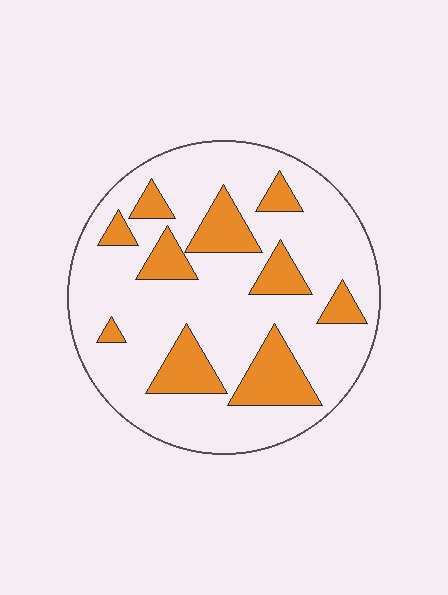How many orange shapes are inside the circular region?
10.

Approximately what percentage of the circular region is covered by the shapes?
Approximately 25%.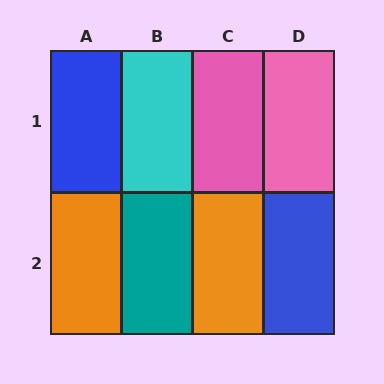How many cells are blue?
2 cells are blue.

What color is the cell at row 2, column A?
Orange.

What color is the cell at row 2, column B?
Teal.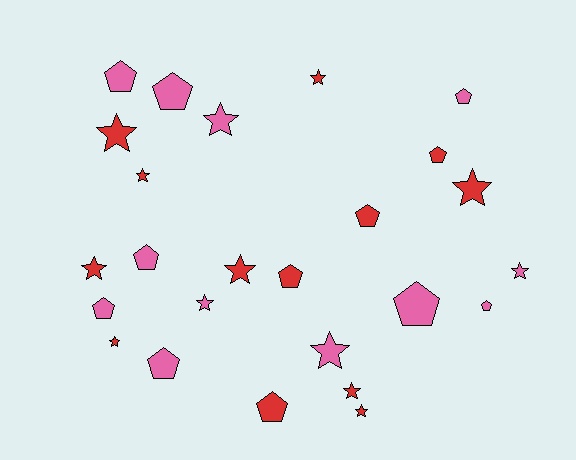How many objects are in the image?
There are 25 objects.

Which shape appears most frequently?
Star, with 13 objects.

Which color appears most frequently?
Red, with 13 objects.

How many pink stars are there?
There are 4 pink stars.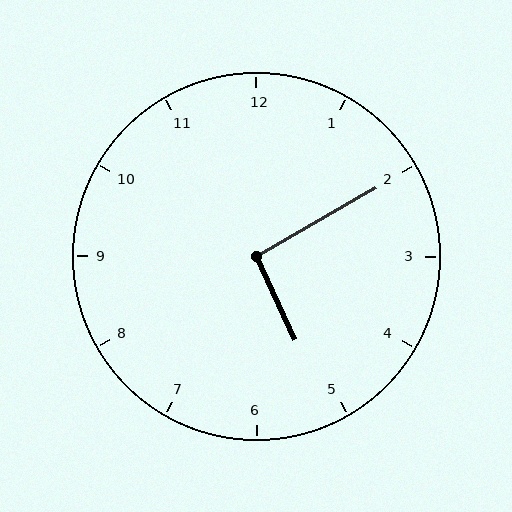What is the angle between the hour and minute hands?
Approximately 95 degrees.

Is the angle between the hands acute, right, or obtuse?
It is right.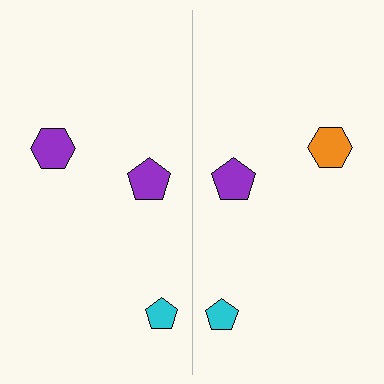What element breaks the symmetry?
The orange hexagon on the right side breaks the symmetry — its mirror counterpart is purple.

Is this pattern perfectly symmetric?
No, the pattern is not perfectly symmetric. The orange hexagon on the right side breaks the symmetry — its mirror counterpart is purple.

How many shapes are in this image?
There are 6 shapes in this image.